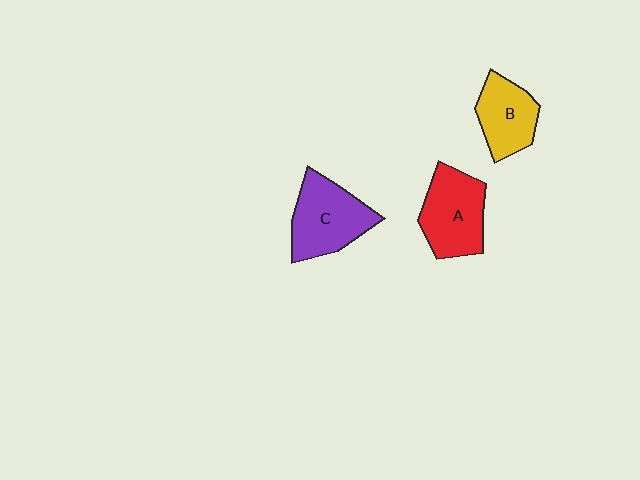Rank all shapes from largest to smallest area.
From largest to smallest: C (purple), A (red), B (yellow).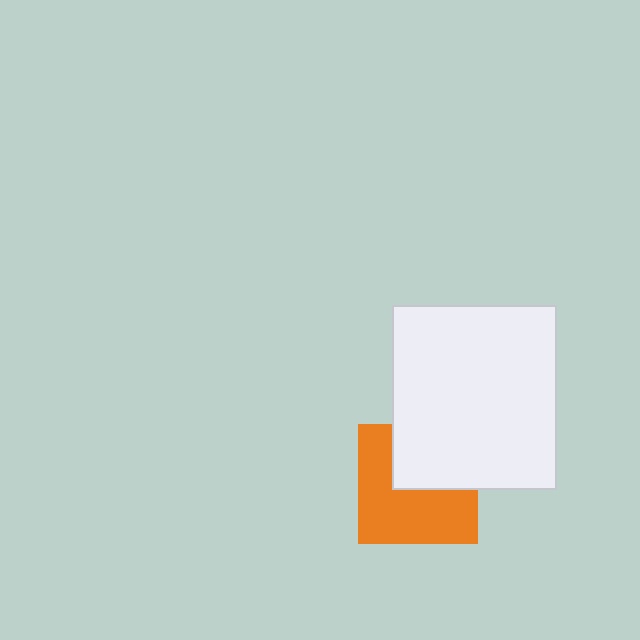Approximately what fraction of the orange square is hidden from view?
Roughly 39% of the orange square is hidden behind the white rectangle.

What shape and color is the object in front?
The object in front is a white rectangle.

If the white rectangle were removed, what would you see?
You would see the complete orange square.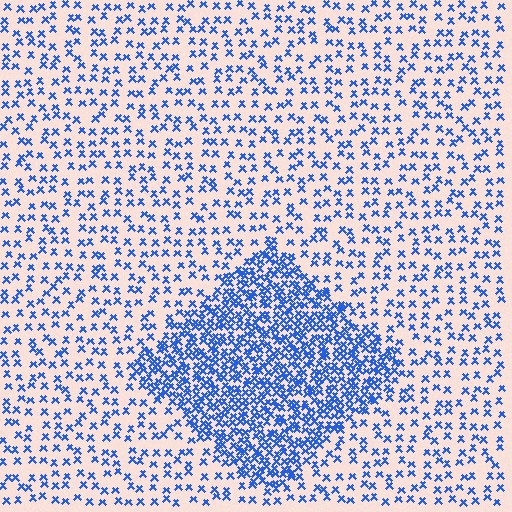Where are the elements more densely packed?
The elements are more densely packed inside the diamond boundary.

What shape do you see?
I see a diamond.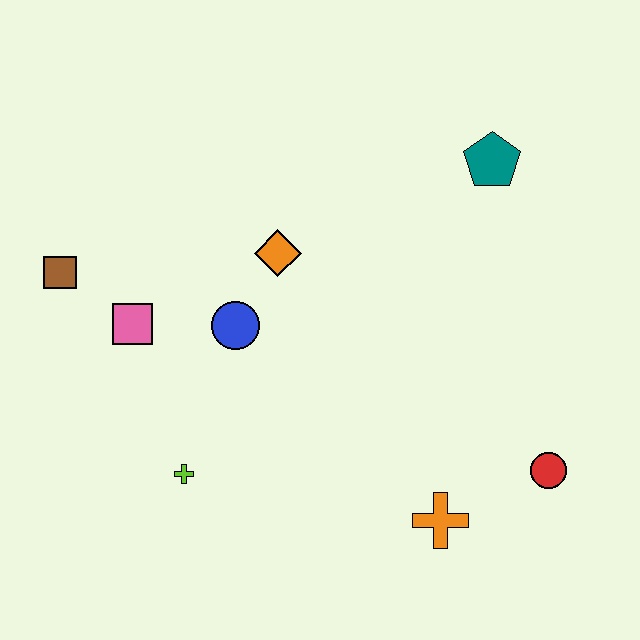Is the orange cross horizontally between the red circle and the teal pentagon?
No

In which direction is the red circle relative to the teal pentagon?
The red circle is below the teal pentagon.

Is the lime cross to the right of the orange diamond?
No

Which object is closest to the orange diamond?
The blue circle is closest to the orange diamond.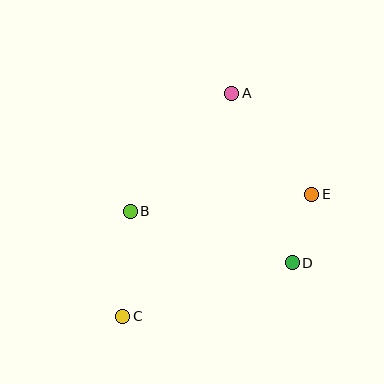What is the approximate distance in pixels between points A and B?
The distance between A and B is approximately 156 pixels.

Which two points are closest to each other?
Points D and E are closest to each other.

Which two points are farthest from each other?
Points A and C are farthest from each other.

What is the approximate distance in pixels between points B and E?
The distance between B and E is approximately 182 pixels.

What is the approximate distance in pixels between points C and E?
The distance between C and E is approximately 225 pixels.